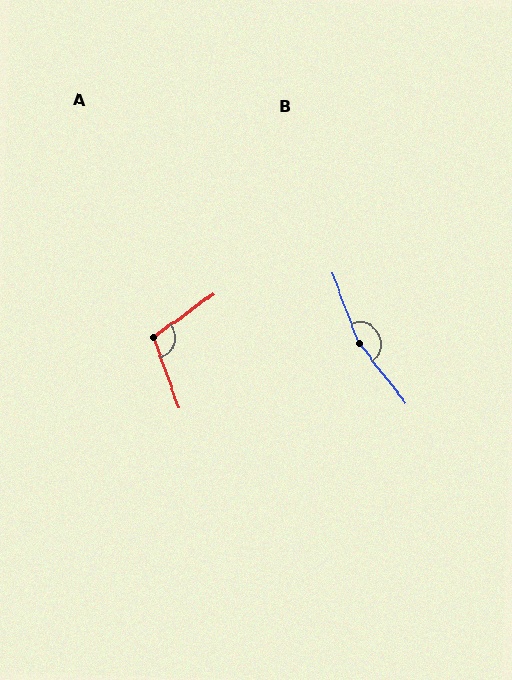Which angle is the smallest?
A, at approximately 106 degrees.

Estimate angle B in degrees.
Approximately 163 degrees.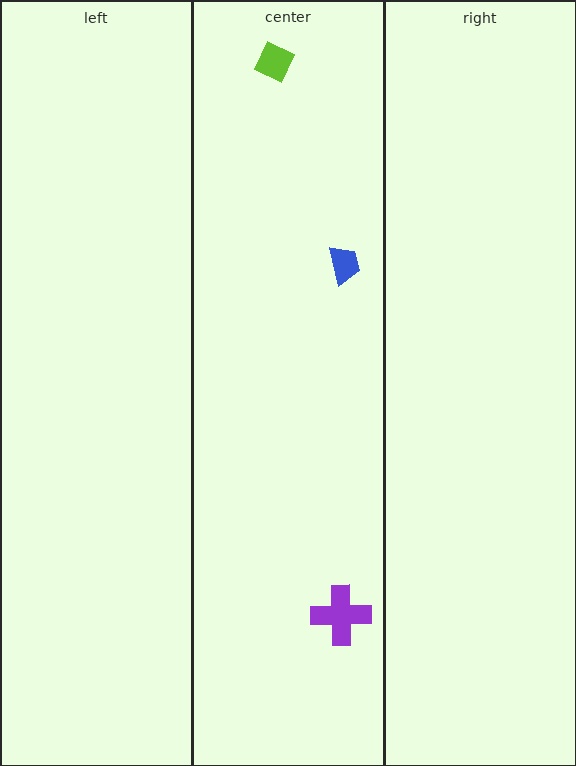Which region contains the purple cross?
The center region.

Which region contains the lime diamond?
The center region.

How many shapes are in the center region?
3.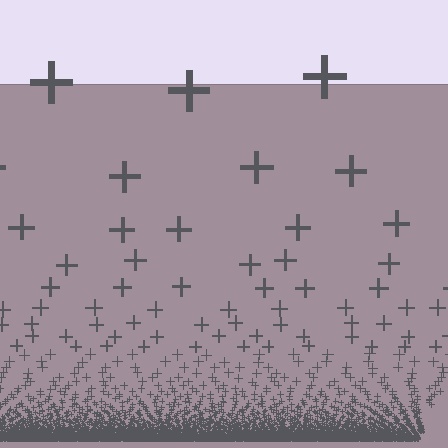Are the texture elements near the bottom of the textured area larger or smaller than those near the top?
Smaller. The gradient is inverted — elements near the bottom are smaller and denser.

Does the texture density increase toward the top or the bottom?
Density increases toward the bottom.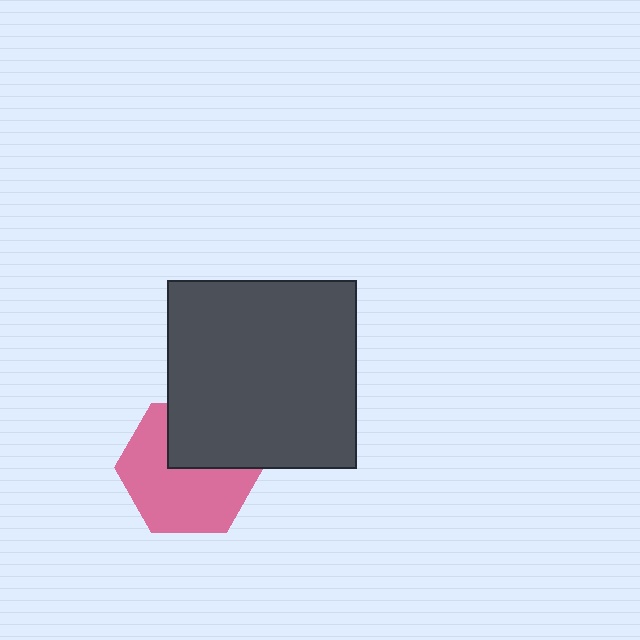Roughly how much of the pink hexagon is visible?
About half of it is visible (roughly 65%).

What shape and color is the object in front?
The object in front is a dark gray square.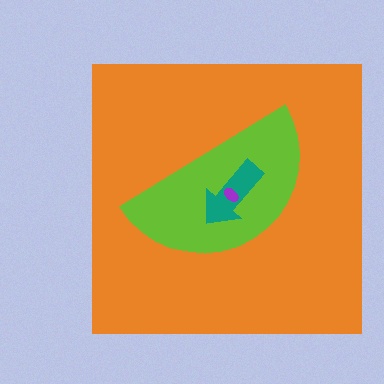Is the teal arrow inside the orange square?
Yes.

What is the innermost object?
The purple ellipse.